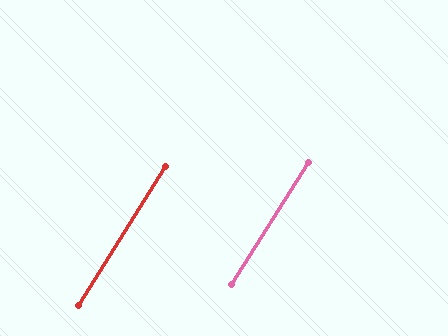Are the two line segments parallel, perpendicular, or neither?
Parallel — their directions differ by only 0.3°.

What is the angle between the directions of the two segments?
Approximately 0 degrees.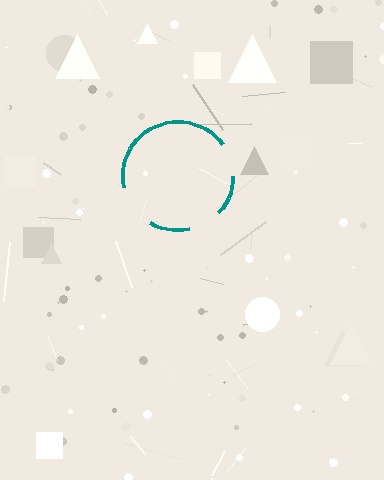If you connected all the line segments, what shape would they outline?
They would outline a circle.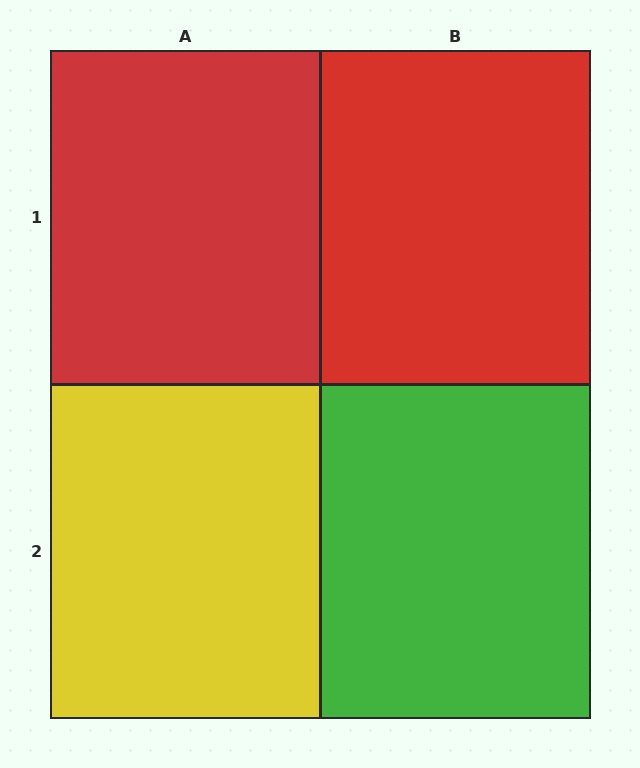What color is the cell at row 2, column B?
Green.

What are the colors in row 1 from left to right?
Red, red.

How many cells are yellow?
1 cell is yellow.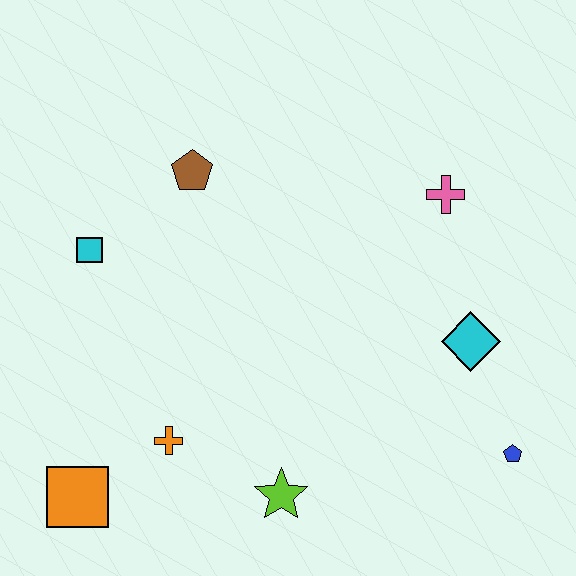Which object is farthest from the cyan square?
The blue pentagon is farthest from the cyan square.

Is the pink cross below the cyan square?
No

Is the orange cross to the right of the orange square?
Yes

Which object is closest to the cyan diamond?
The blue pentagon is closest to the cyan diamond.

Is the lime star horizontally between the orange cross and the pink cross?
Yes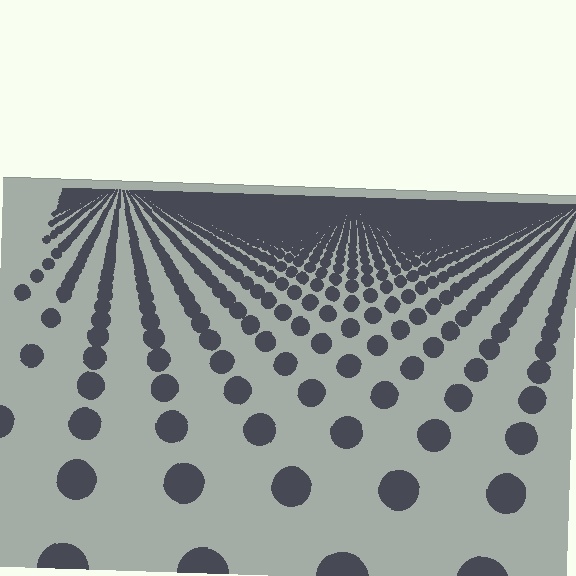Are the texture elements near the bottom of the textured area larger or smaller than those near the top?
Larger. Near the bottom, elements are closer to the viewer and appear at a bigger on-screen size.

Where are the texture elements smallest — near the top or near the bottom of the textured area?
Near the top.